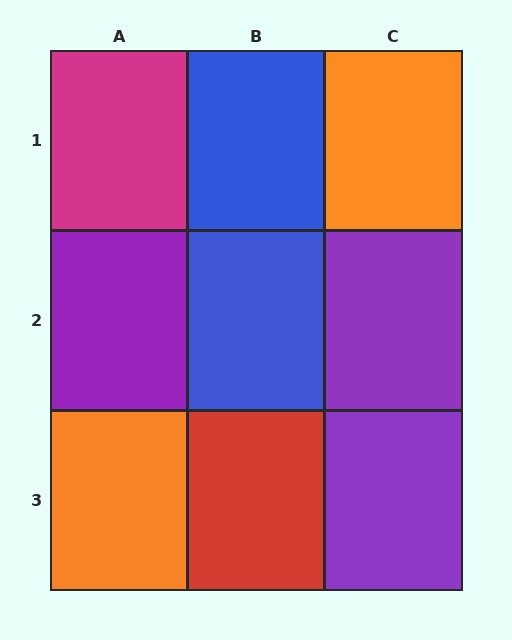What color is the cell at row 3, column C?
Purple.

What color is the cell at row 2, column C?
Purple.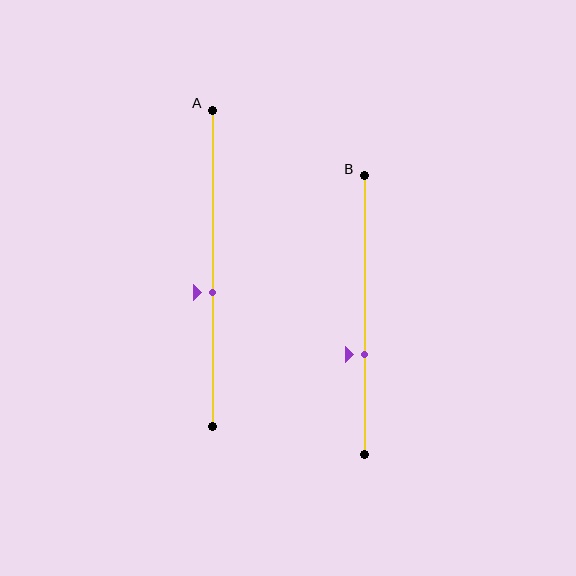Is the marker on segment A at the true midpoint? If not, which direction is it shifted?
No, the marker on segment A is shifted downward by about 8% of the segment length.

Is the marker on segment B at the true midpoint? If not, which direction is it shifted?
No, the marker on segment B is shifted downward by about 14% of the segment length.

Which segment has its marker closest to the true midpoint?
Segment A has its marker closest to the true midpoint.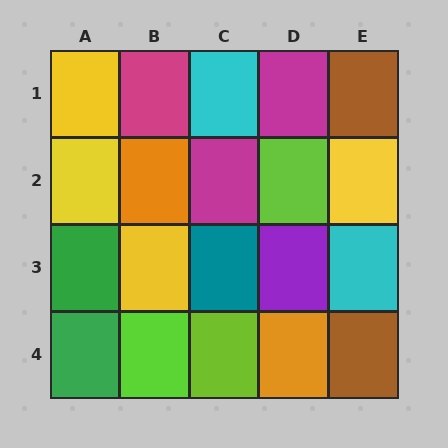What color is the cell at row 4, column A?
Green.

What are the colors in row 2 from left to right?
Yellow, orange, magenta, lime, yellow.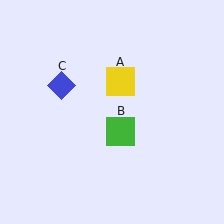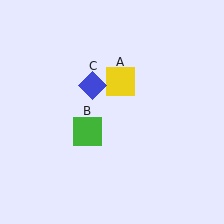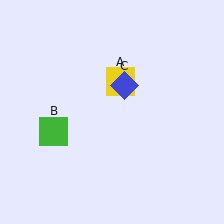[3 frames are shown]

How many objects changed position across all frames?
2 objects changed position: green square (object B), blue diamond (object C).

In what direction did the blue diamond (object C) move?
The blue diamond (object C) moved right.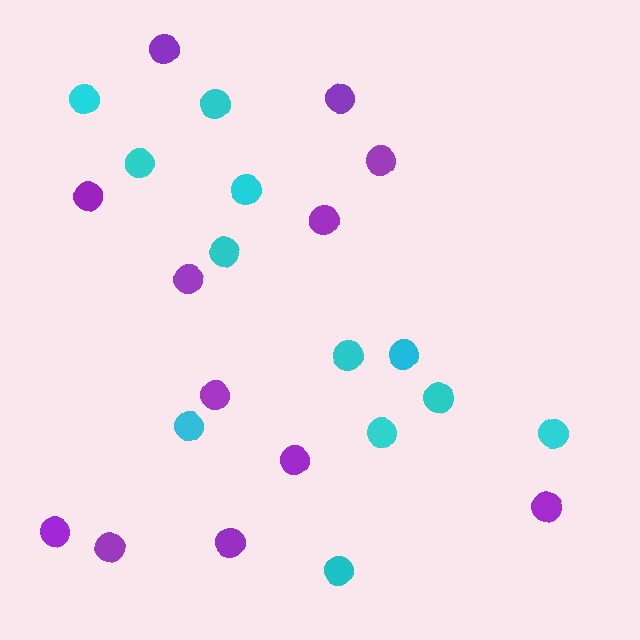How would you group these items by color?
There are 2 groups: one group of cyan circles (12) and one group of purple circles (12).